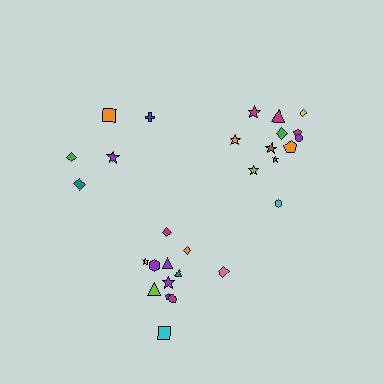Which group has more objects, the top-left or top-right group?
The top-right group.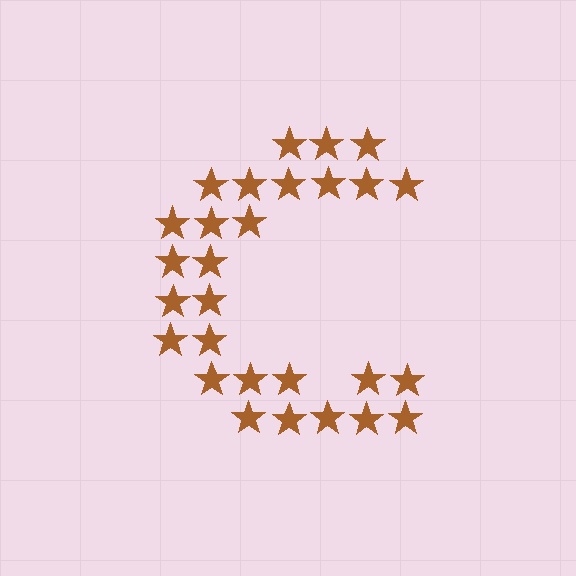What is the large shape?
The large shape is the letter C.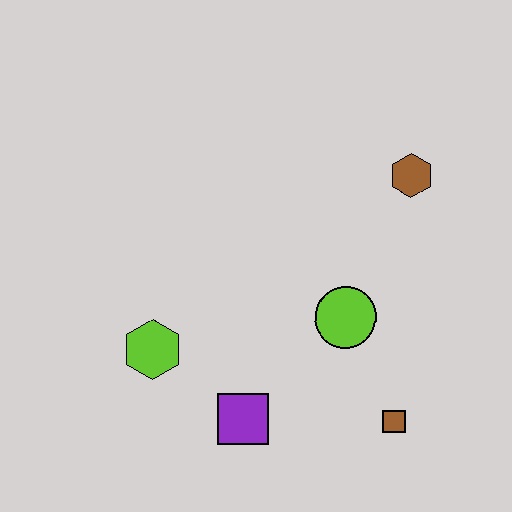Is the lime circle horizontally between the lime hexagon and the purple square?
No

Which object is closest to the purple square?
The lime hexagon is closest to the purple square.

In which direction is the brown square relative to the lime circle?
The brown square is below the lime circle.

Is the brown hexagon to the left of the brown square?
No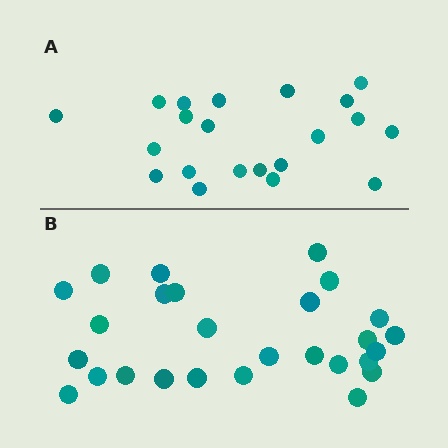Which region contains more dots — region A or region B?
Region B (the bottom region) has more dots.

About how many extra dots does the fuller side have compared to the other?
Region B has about 6 more dots than region A.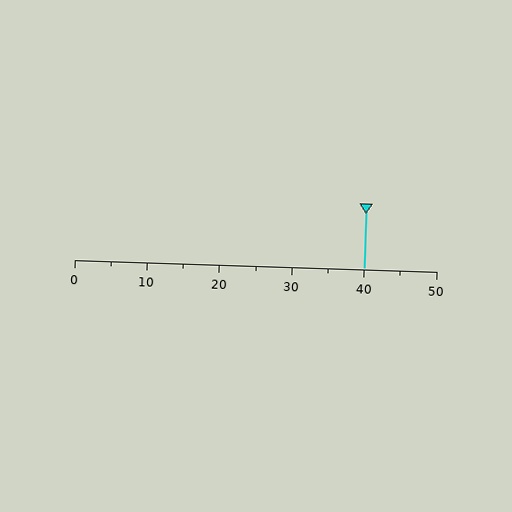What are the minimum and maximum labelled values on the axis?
The axis runs from 0 to 50.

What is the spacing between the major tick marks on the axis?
The major ticks are spaced 10 apart.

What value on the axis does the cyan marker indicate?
The marker indicates approximately 40.